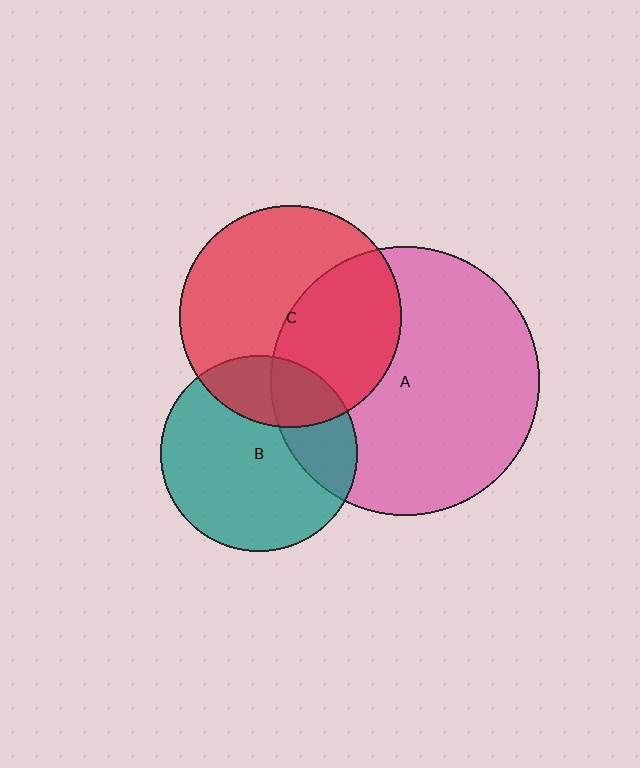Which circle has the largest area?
Circle A (pink).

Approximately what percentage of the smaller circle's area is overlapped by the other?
Approximately 45%.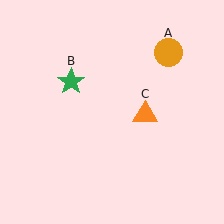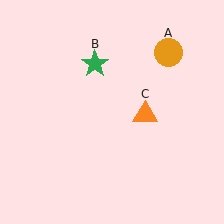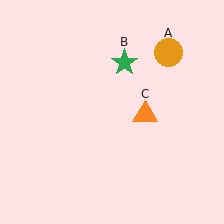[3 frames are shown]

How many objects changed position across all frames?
1 object changed position: green star (object B).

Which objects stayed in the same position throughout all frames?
Orange circle (object A) and orange triangle (object C) remained stationary.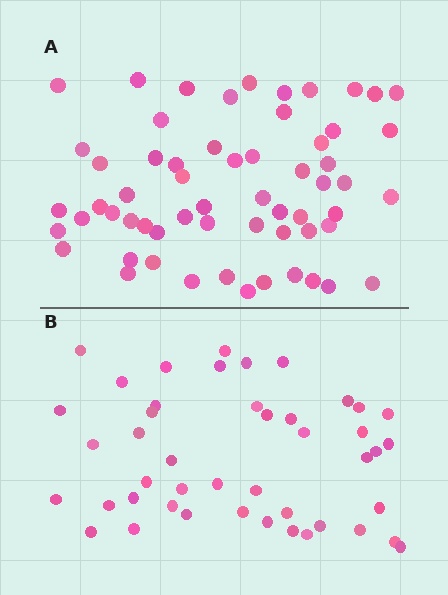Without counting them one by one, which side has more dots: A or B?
Region A (the top region) has more dots.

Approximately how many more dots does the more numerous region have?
Region A has approximately 15 more dots than region B.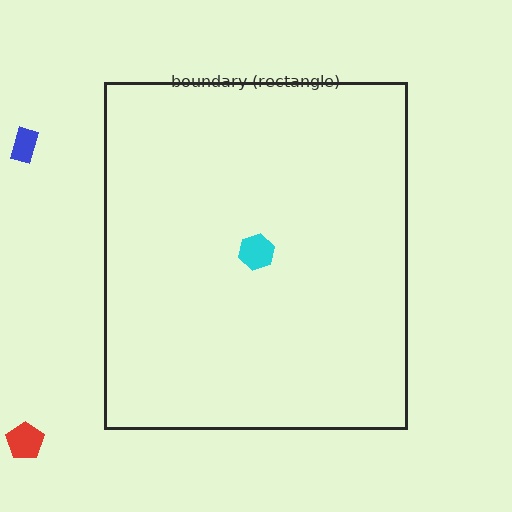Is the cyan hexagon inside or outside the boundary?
Inside.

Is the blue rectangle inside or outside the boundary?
Outside.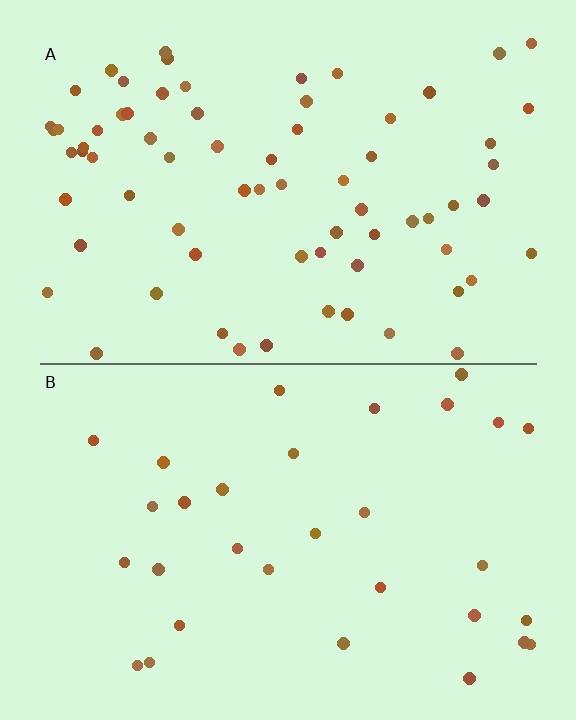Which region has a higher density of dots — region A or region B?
A (the top).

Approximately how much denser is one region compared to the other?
Approximately 2.3× — region A over region B.